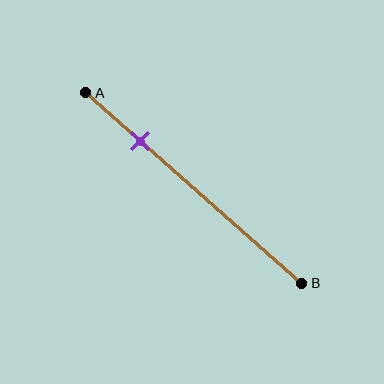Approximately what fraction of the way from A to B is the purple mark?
The purple mark is approximately 25% of the way from A to B.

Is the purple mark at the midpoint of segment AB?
No, the mark is at about 25% from A, not at the 50% midpoint.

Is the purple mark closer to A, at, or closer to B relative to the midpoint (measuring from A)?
The purple mark is closer to point A than the midpoint of segment AB.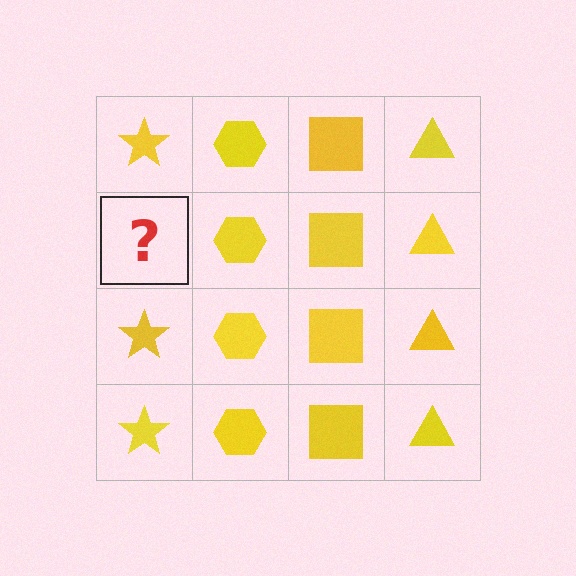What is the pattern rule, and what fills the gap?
The rule is that each column has a consistent shape. The gap should be filled with a yellow star.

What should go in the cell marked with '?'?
The missing cell should contain a yellow star.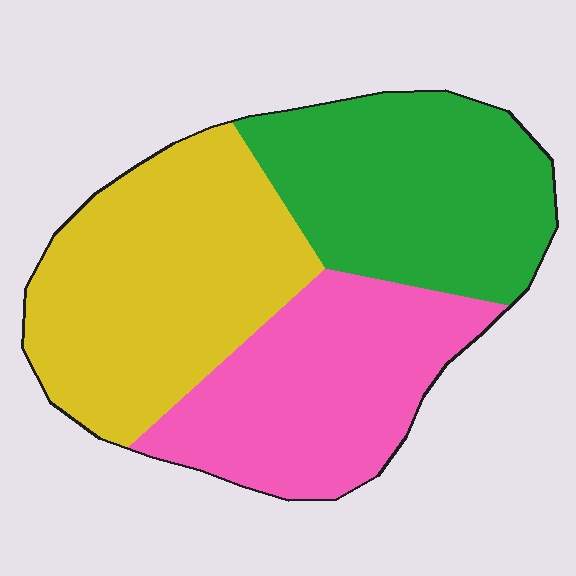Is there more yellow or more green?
Yellow.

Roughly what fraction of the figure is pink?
Pink covers 30% of the figure.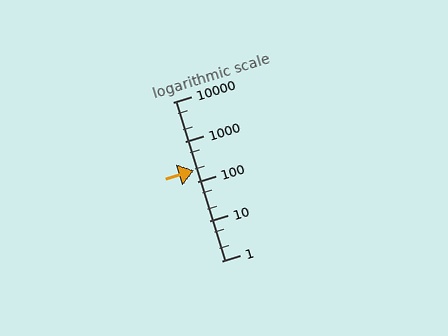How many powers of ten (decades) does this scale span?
The scale spans 4 decades, from 1 to 10000.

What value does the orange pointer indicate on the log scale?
The pointer indicates approximately 190.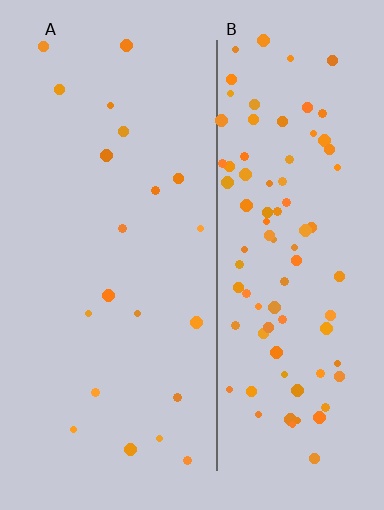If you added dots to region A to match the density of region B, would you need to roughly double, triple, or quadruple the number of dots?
Approximately quadruple.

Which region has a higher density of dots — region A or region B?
B (the right).